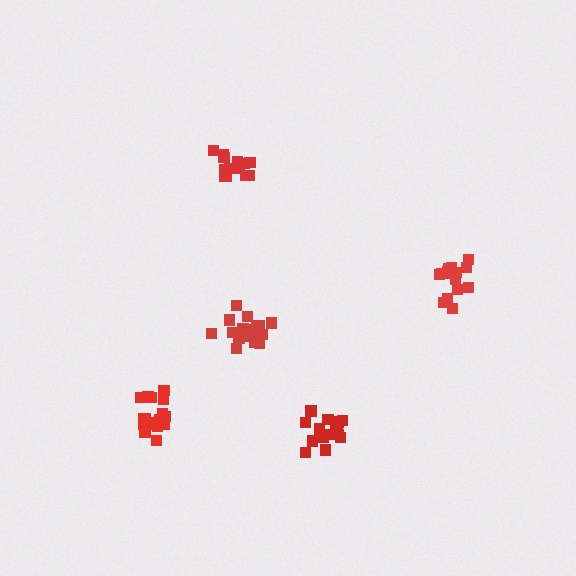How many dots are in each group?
Group 1: 17 dots, Group 2: 17 dots, Group 3: 15 dots, Group 4: 17 dots, Group 5: 18 dots (84 total).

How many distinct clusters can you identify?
There are 5 distinct clusters.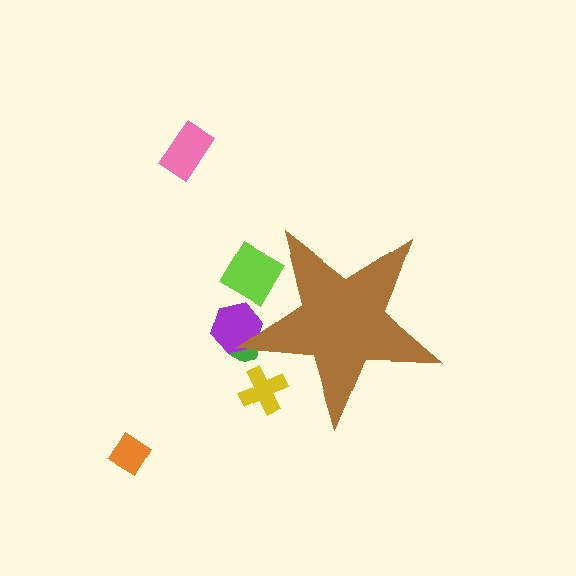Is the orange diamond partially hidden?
No, the orange diamond is fully visible.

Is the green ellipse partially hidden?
Yes, the green ellipse is partially hidden behind the brown star.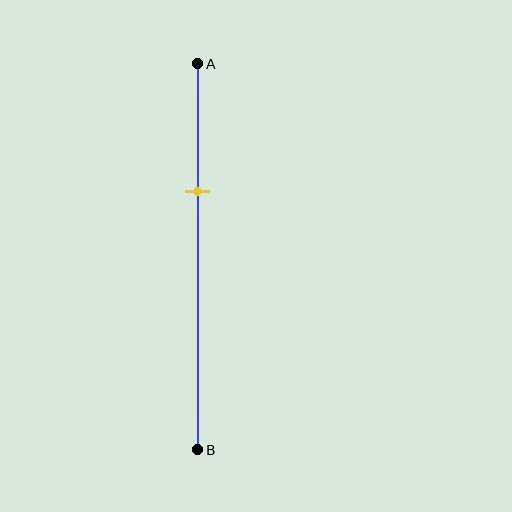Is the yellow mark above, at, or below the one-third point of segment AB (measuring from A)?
The yellow mark is approximately at the one-third point of segment AB.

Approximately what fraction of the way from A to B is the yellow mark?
The yellow mark is approximately 35% of the way from A to B.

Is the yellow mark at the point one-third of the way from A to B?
Yes, the mark is approximately at the one-third point.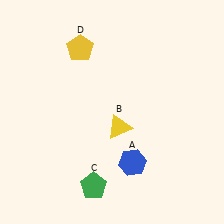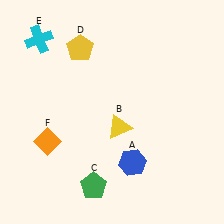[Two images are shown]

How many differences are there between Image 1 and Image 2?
There are 2 differences between the two images.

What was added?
A cyan cross (E), an orange diamond (F) were added in Image 2.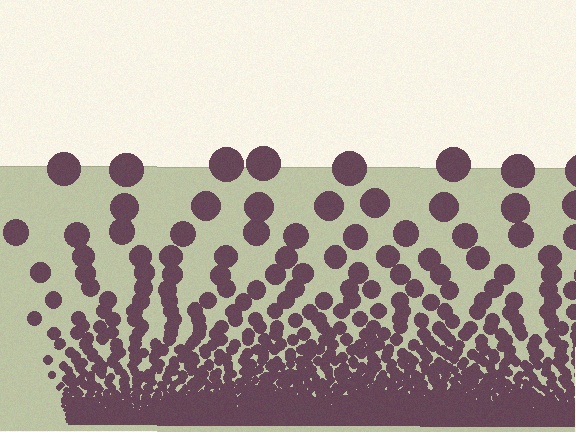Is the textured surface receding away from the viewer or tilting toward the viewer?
The surface appears to tilt toward the viewer. Texture elements get larger and sparser toward the top.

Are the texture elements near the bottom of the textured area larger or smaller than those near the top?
Smaller. The gradient is inverted — elements near the bottom are smaller and denser.